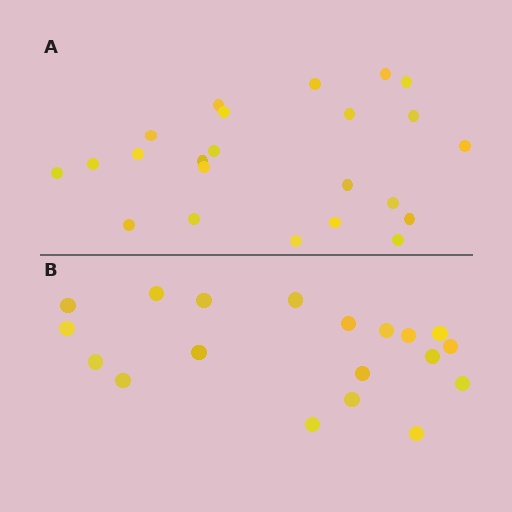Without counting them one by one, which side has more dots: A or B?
Region A (the top region) has more dots.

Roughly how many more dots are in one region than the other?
Region A has about 4 more dots than region B.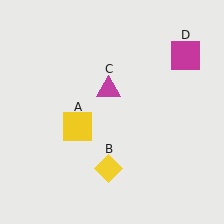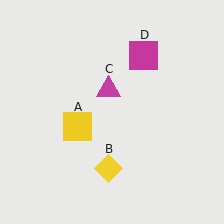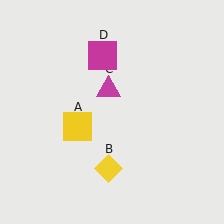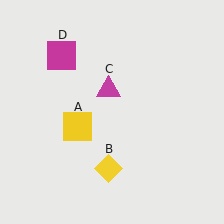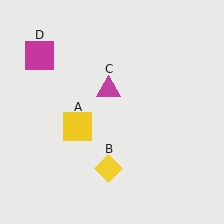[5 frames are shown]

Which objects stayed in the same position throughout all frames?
Yellow square (object A) and yellow diamond (object B) and magenta triangle (object C) remained stationary.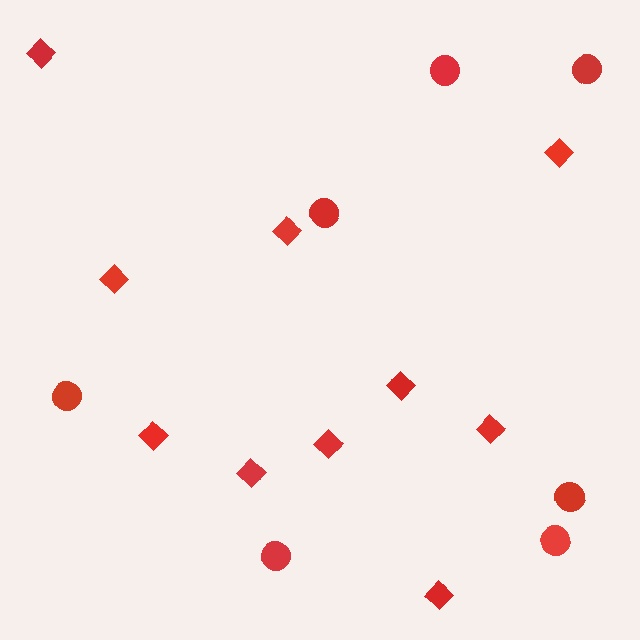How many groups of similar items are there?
There are 2 groups: one group of diamonds (10) and one group of circles (7).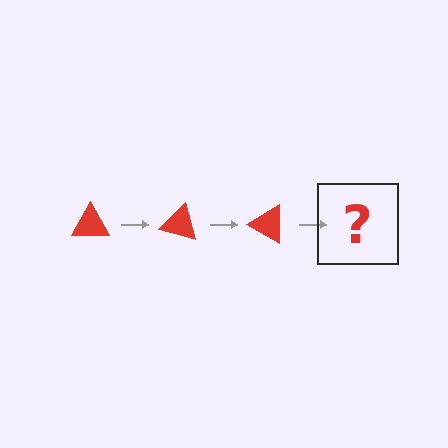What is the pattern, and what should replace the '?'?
The pattern is that the triangle rotates 15 degrees each step. The '?' should be a red triangle rotated 45 degrees.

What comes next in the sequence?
The next element should be a red triangle rotated 45 degrees.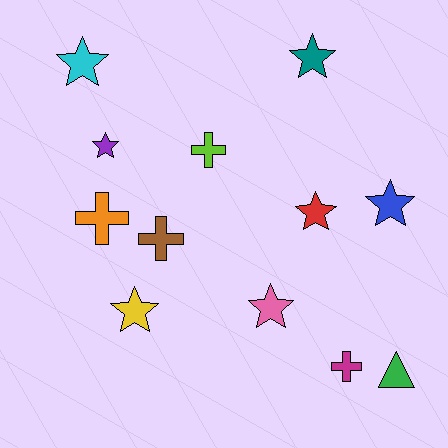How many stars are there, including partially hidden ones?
There are 7 stars.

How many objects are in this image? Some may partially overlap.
There are 12 objects.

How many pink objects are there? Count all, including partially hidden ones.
There is 1 pink object.